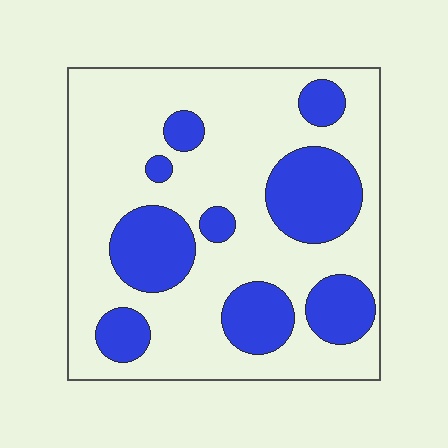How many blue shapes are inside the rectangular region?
9.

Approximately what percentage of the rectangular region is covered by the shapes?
Approximately 30%.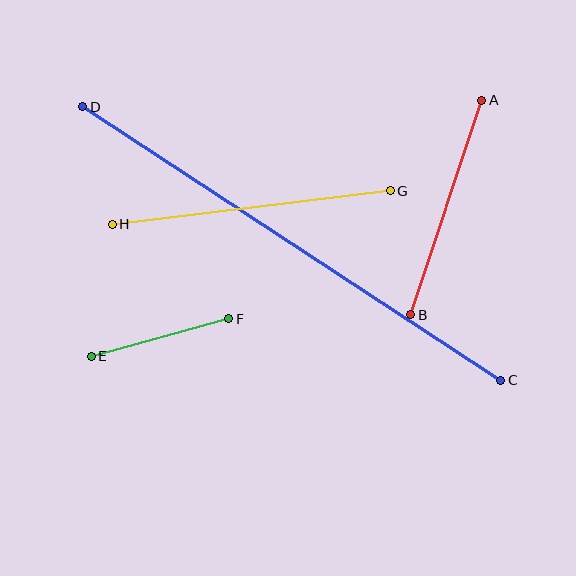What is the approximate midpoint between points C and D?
The midpoint is at approximately (292, 244) pixels.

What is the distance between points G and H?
The distance is approximately 280 pixels.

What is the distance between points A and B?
The distance is approximately 226 pixels.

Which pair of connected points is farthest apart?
Points C and D are farthest apart.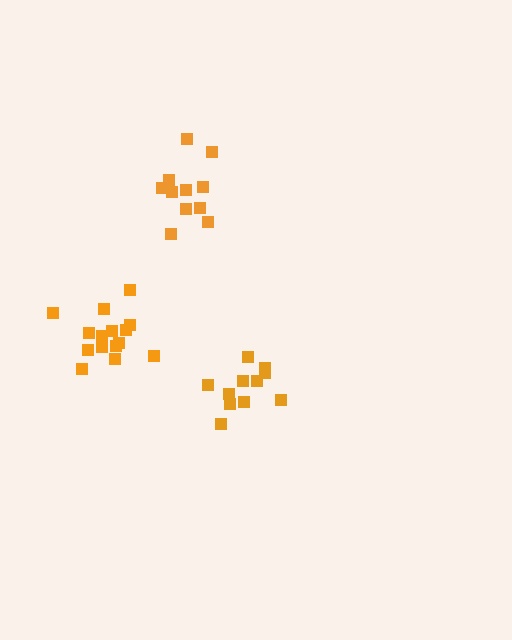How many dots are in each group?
Group 1: 11 dots, Group 2: 15 dots, Group 3: 11 dots (37 total).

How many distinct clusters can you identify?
There are 3 distinct clusters.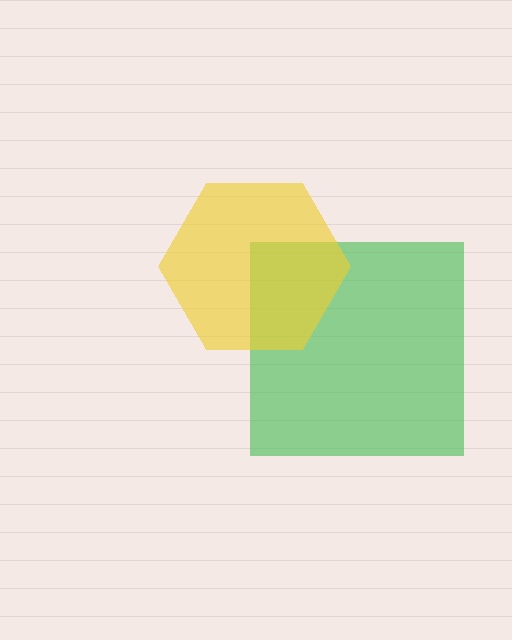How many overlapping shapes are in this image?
There are 2 overlapping shapes in the image.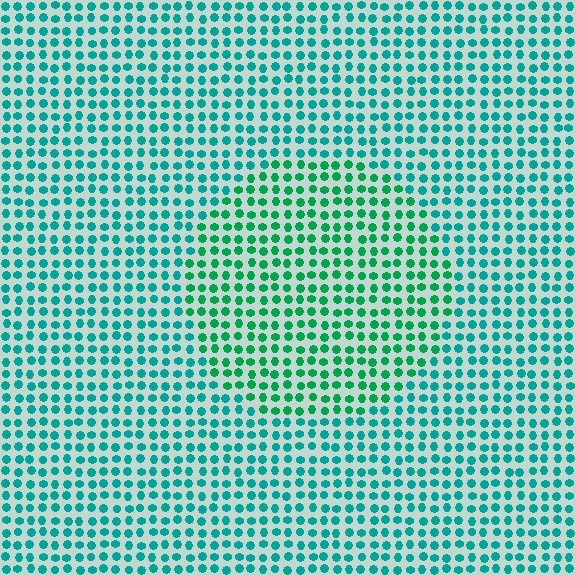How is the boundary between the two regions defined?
The boundary is defined purely by a slight shift in hue (about 29 degrees). Spacing, size, and orientation are identical on both sides.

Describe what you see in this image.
The image is filled with small teal elements in a uniform arrangement. A circle-shaped region is visible where the elements are tinted to a slightly different hue, forming a subtle color boundary.